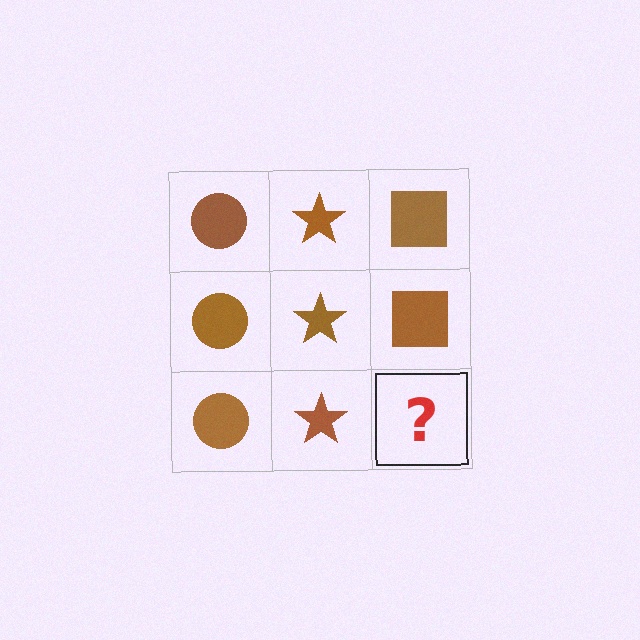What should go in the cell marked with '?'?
The missing cell should contain a brown square.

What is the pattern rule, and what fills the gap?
The rule is that each column has a consistent shape. The gap should be filled with a brown square.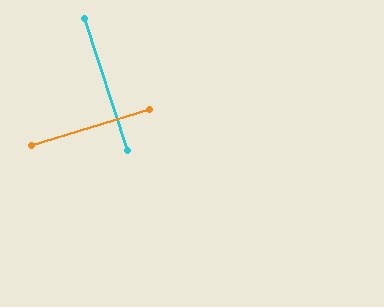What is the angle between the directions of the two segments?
Approximately 89 degrees.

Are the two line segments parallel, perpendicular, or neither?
Perpendicular — they meet at approximately 89°.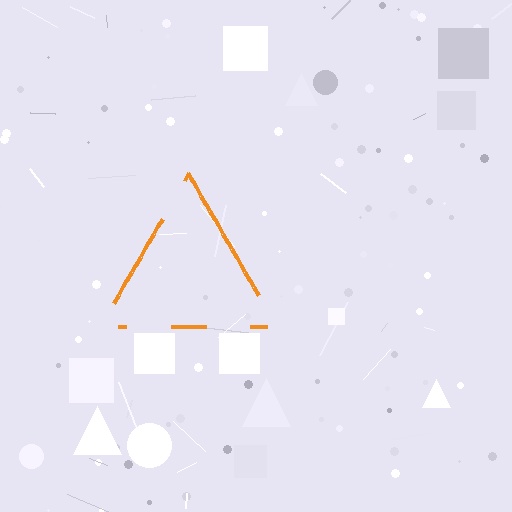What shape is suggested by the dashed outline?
The dashed outline suggests a triangle.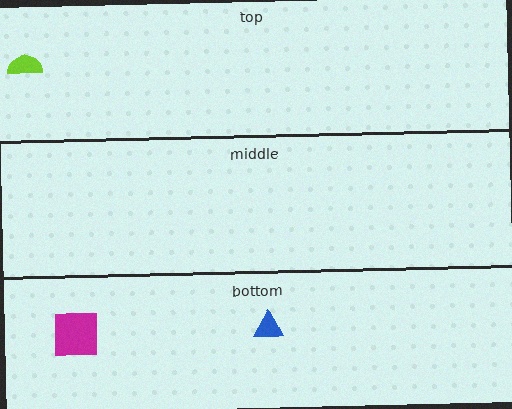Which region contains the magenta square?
The bottom region.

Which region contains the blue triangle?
The bottom region.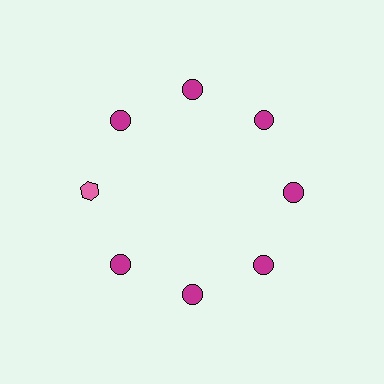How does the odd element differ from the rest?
It differs in both color (pink instead of magenta) and shape (hexagon instead of circle).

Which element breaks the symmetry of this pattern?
The pink hexagon at roughly the 9 o'clock position breaks the symmetry. All other shapes are magenta circles.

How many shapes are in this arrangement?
There are 8 shapes arranged in a ring pattern.